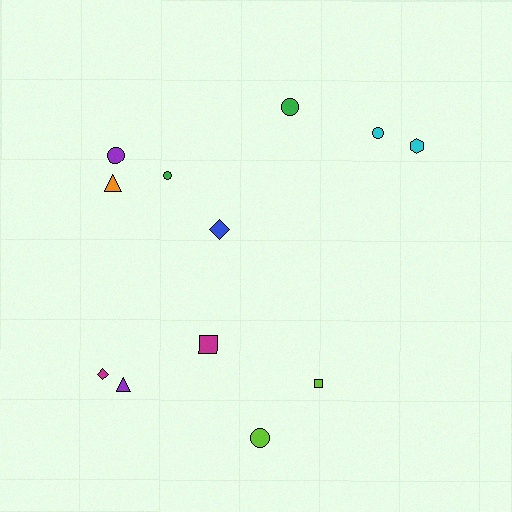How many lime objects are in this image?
There are 2 lime objects.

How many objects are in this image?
There are 12 objects.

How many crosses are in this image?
There are no crosses.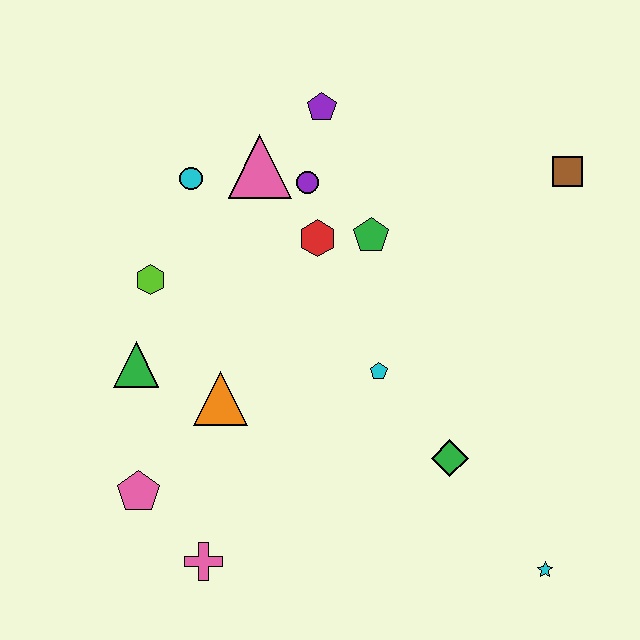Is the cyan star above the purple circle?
No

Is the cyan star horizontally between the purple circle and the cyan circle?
No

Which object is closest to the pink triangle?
The purple circle is closest to the pink triangle.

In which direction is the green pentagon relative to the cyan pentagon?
The green pentagon is above the cyan pentagon.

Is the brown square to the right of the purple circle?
Yes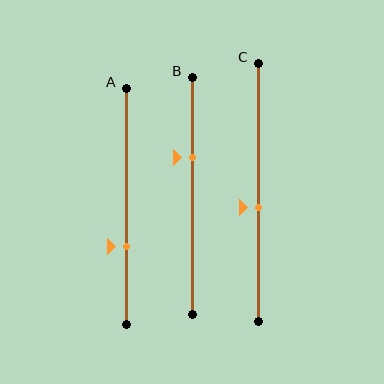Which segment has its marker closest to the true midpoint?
Segment C has its marker closest to the true midpoint.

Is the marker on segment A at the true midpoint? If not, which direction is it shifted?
No, the marker on segment A is shifted downward by about 17% of the segment length.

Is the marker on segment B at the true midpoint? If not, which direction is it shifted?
No, the marker on segment B is shifted upward by about 16% of the segment length.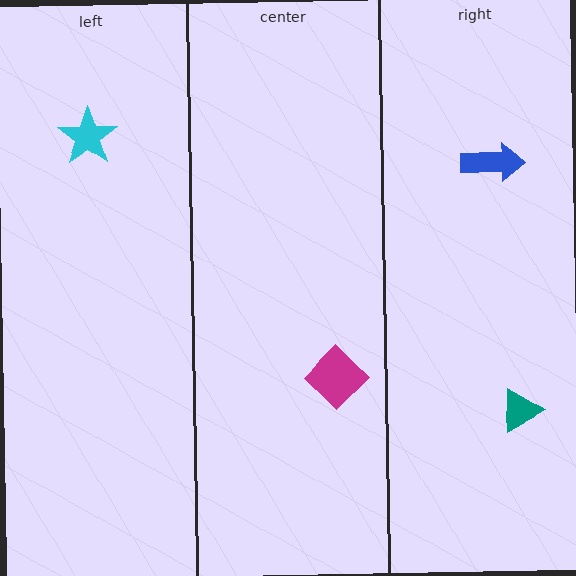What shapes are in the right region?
The blue arrow, the teal triangle.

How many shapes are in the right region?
2.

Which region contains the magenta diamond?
The center region.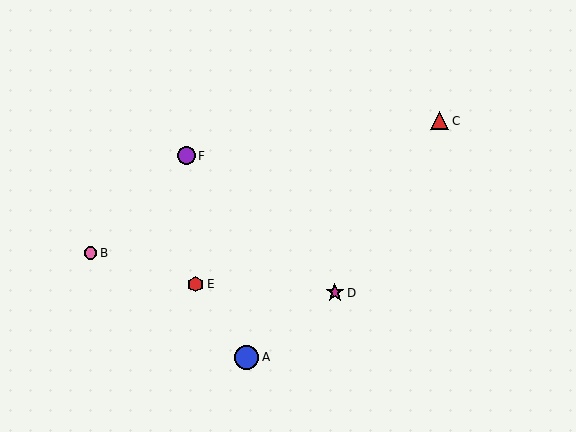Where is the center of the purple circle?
The center of the purple circle is at (187, 156).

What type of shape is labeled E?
Shape E is a red hexagon.